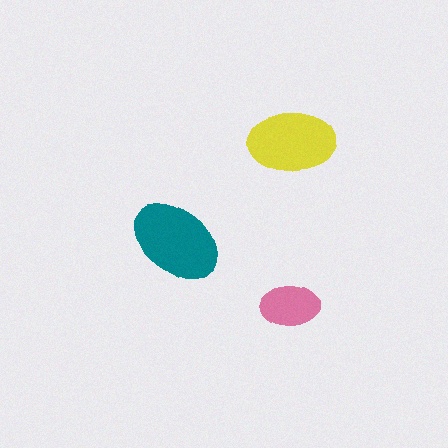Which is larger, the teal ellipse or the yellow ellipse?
The teal one.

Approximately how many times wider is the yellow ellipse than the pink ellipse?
About 1.5 times wider.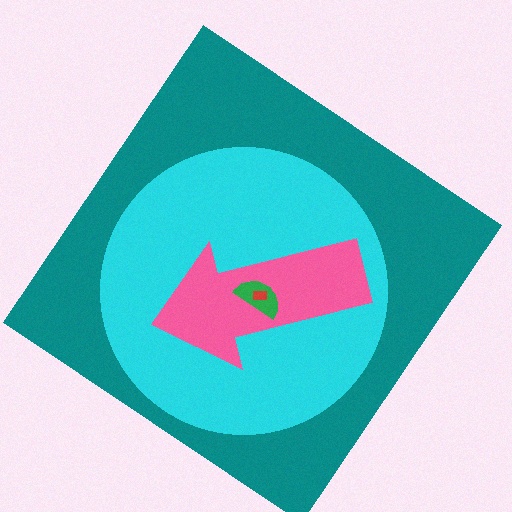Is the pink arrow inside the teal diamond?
Yes.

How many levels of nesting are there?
5.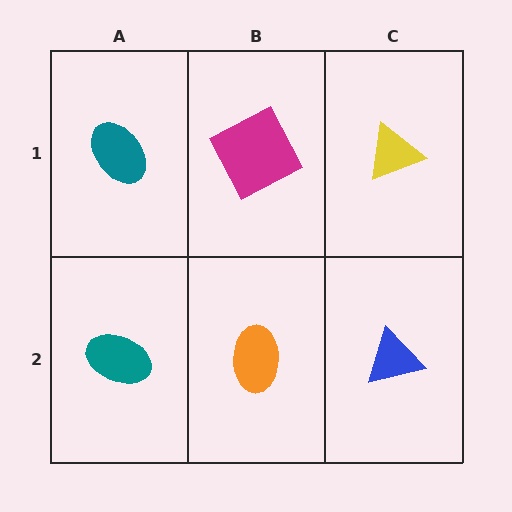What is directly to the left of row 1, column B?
A teal ellipse.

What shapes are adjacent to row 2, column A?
A teal ellipse (row 1, column A), an orange ellipse (row 2, column B).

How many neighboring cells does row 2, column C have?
2.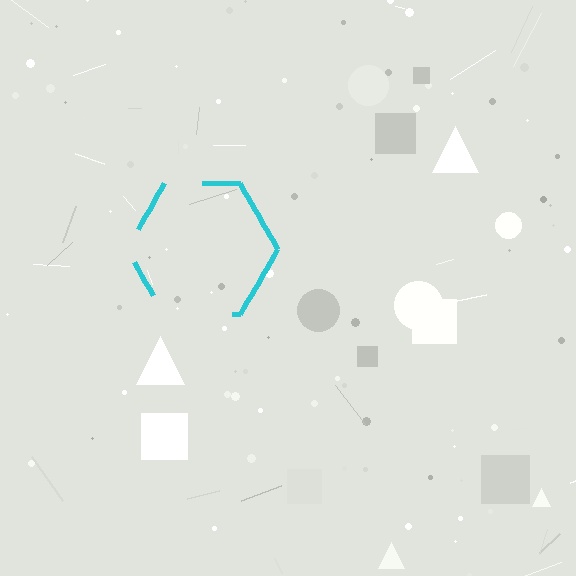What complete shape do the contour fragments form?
The contour fragments form a hexagon.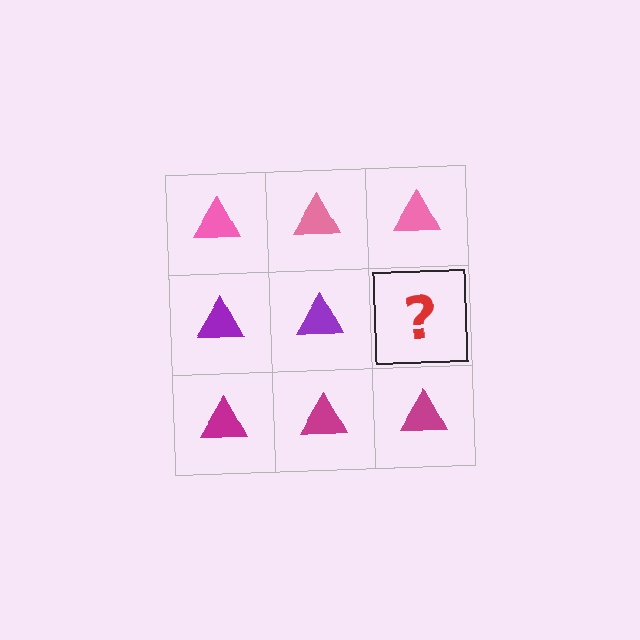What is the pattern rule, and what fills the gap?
The rule is that each row has a consistent color. The gap should be filled with a purple triangle.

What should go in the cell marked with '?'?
The missing cell should contain a purple triangle.